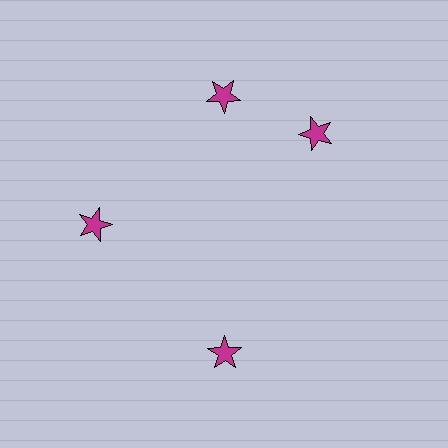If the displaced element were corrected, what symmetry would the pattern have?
It would have 4-fold rotational symmetry — the pattern would map onto itself every 90 degrees.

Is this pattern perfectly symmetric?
No. The 4 magenta stars are arranged in a ring, but one element near the 3 o'clock position is rotated out of alignment along the ring, breaking the 4-fold rotational symmetry.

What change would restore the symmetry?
The symmetry would be restored by rotating it back into even spacing with its neighbors so that all 4 stars sit at equal angles and equal distance from the center.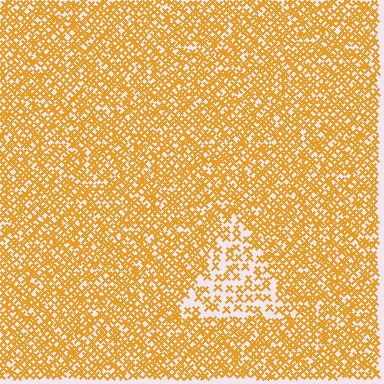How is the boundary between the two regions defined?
The boundary is defined by a change in element density (approximately 2.2x ratio). All elements are the same color, size, and shape.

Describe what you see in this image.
The image contains small orange elements arranged at two different densities. A triangle-shaped region is visible where the elements are less densely packed than the surrounding area.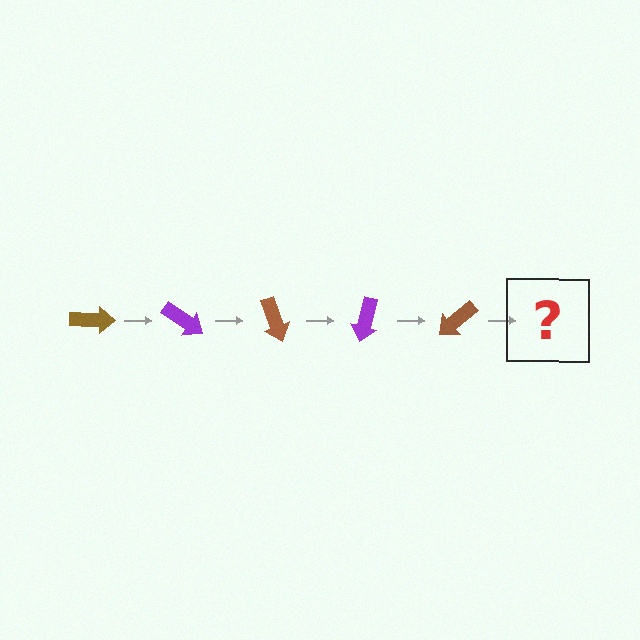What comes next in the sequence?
The next element should be a purple arrow, rotated 175 degrees from the start.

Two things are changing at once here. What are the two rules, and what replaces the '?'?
The two rules are that it rotates 35 degrees each step and the color cycles through brown and purple. The '?' should be a purple arrow, rotated 175 degrees from the start.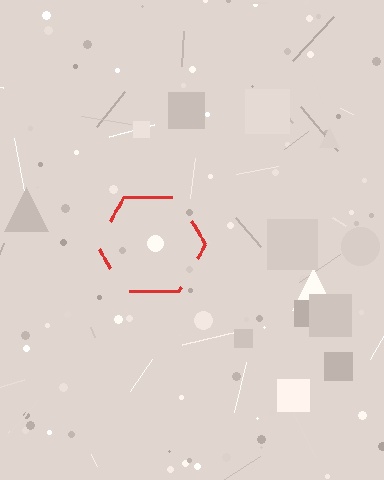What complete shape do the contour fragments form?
The contour fragments form a hexagon.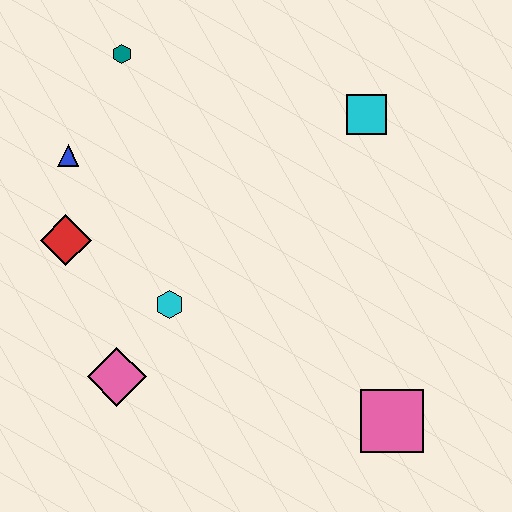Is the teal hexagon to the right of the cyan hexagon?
No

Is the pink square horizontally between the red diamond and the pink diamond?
No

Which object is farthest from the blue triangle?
The pink square is farthest from the blue triangle.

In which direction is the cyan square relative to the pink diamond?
The cyan square is above the pink diamond.